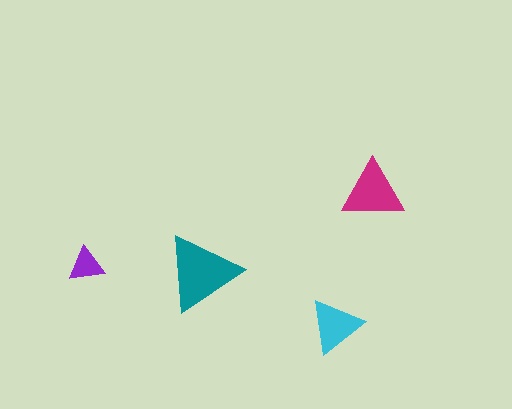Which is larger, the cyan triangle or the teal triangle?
The teal one.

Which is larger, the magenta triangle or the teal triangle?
The teal one.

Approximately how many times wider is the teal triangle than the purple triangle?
About 2 times wider.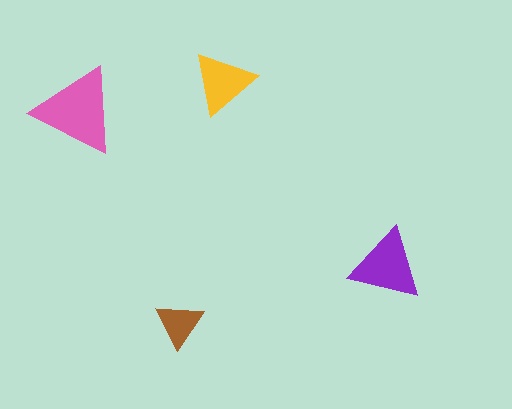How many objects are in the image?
There are 4 objects in the image.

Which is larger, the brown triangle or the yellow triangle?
The yellow one.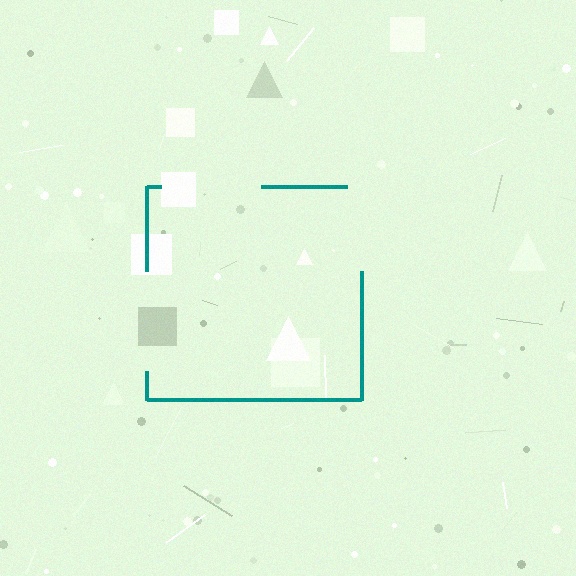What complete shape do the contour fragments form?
The contour fragments form a square.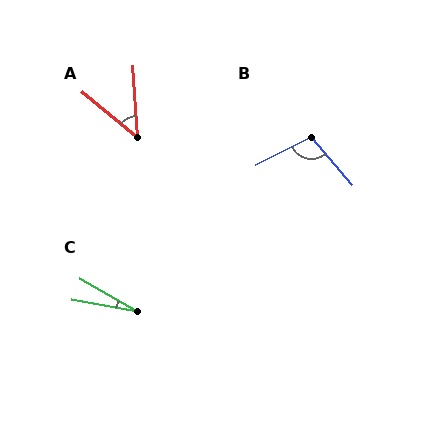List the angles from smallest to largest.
C (20°), A (48°), B (103°).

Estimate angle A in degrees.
Approximately 48 degrees.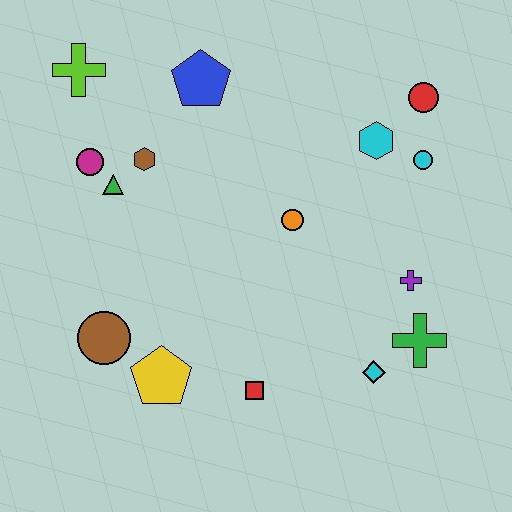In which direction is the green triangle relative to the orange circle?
The green triangle is to the left of the orange circle.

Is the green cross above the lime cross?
No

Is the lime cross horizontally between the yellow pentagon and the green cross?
No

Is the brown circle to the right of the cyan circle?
No